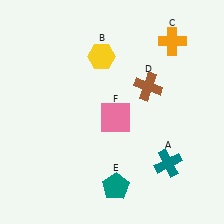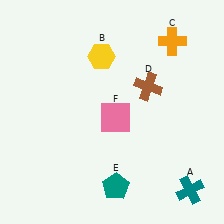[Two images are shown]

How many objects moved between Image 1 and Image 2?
1 object moved between the two images.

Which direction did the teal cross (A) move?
The teal cross (A) moved down.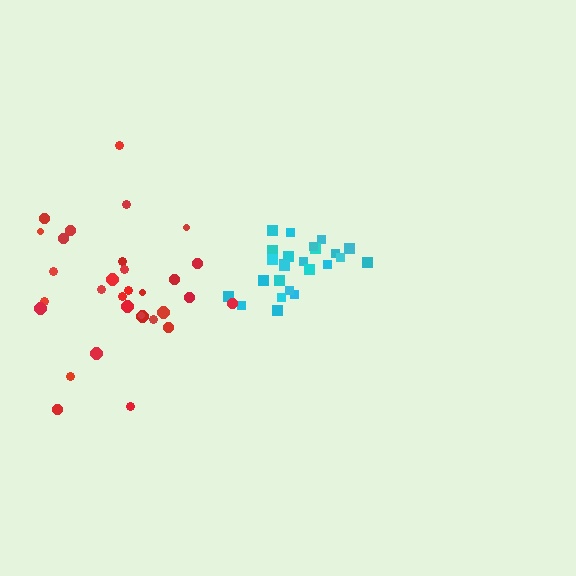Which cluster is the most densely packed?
Cyan.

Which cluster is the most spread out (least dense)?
Red.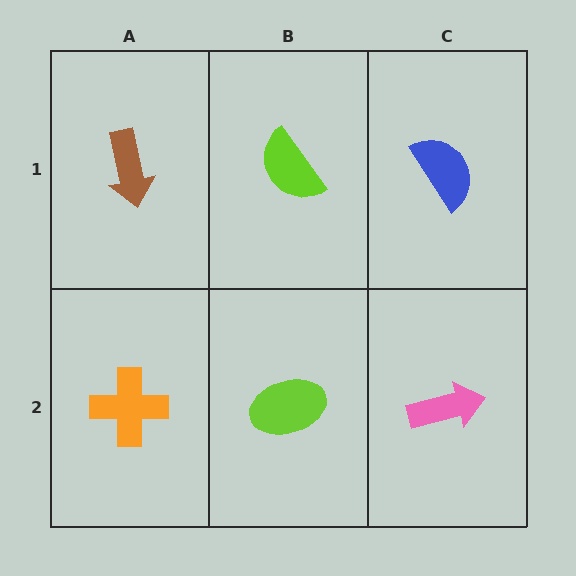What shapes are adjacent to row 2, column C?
A blue semicircle (row 1, column C), a lime ellipse (row 2, column B).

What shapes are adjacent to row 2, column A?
A brown arrow (row 1, column A), a lime ellipse (row 2, column B).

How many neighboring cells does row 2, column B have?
3.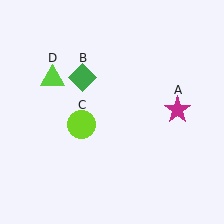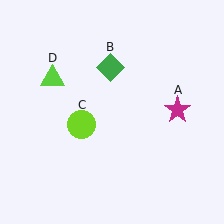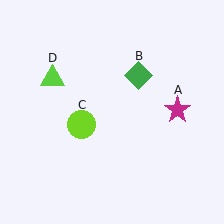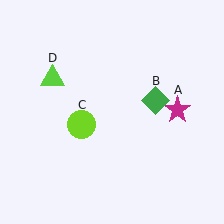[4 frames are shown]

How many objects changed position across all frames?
1 object changed position: green diamond (object B).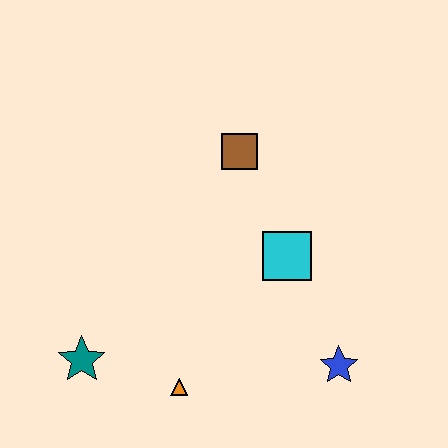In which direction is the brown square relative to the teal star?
The brown square is above the teal star.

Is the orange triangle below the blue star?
Yes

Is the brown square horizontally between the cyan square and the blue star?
No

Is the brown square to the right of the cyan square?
No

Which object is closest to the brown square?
The cyan square is closest to the brown square.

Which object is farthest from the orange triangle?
The brown square is farthest from the orange triangle.